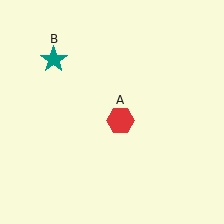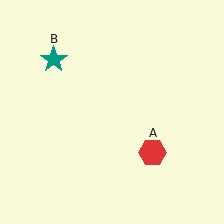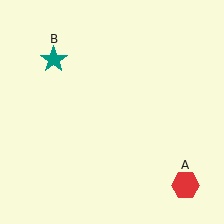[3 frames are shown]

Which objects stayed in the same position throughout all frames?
Teal star (object B) remained stationary.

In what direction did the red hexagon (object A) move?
The red hexagon (object A) moved down and to the right.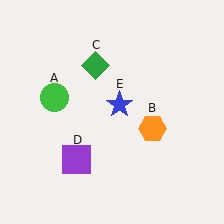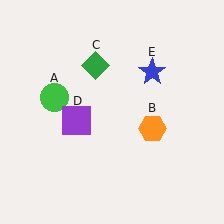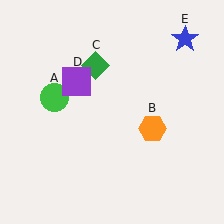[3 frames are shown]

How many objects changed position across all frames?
2 objects changed position: purple square (object D), blue star (object E).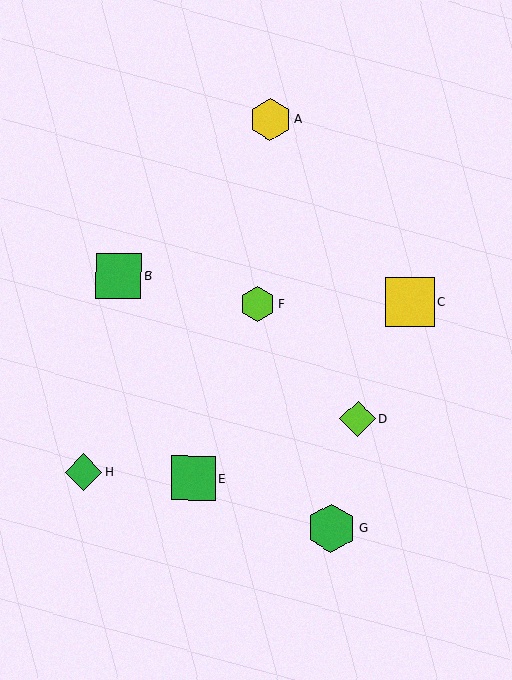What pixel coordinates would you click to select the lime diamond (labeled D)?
Click at (358, 419) to select the lime diamond D.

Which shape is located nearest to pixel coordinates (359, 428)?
The lime diamond (labeled D) at (358, 419) is nearest to that location.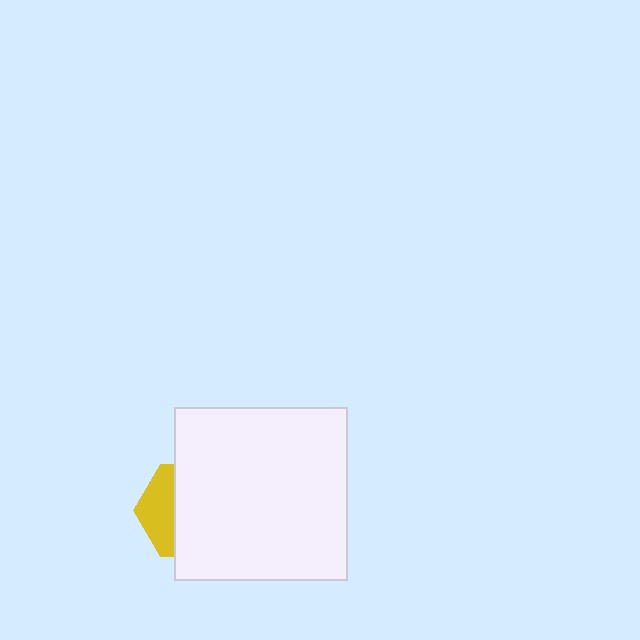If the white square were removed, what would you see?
You would see the complete yellow hexagon.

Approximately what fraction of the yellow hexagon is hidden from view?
Roughly 67% of the yellow hexagon is hidden behind the white square.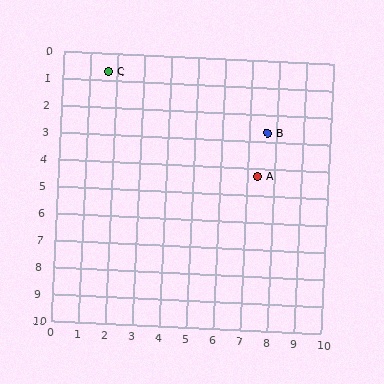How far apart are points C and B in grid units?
Points C and B are about 6.3 grid units apart.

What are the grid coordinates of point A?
Point A is at approximately (7.4, 4.3).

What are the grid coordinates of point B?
Point B is at approximately (7.7, 2.7).